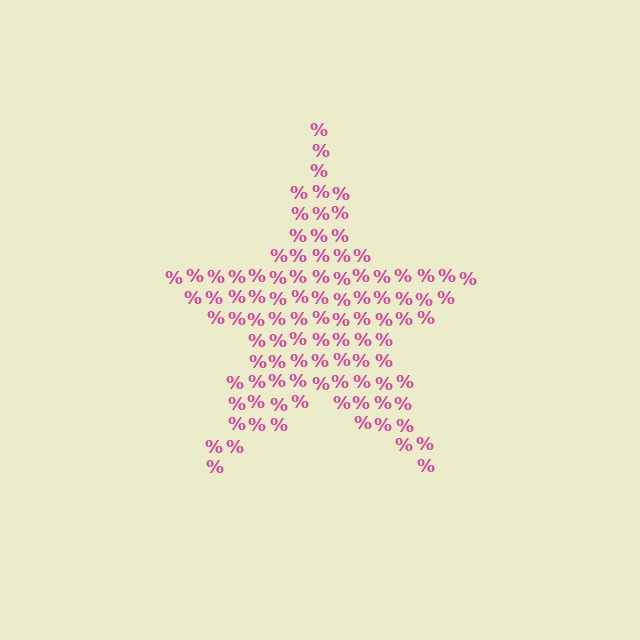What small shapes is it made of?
It is made of small percent signs.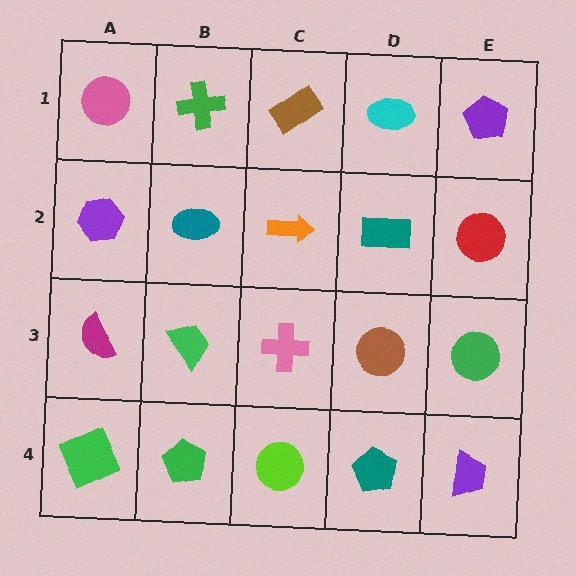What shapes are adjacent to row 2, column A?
A pink circle (row 1, column A), a magenta semicircle (row 3, column A), a teal ellipse (row 2, column B).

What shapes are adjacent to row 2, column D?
A cyan ellipse (row 1, column D), a brown circle (row 3, column D), an orange arrow (row 2, column C), a red circle (row 2, column E).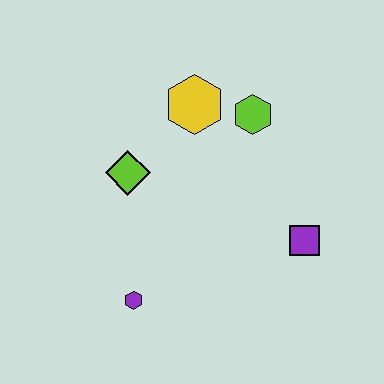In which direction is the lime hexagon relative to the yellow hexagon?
The lime hexagon is to the right of the yellow hexagon.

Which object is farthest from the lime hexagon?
The purple hexagon is farthest from the lime hexagon.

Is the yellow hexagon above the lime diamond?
Yes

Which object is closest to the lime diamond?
The yellow hexagon is closest to the lime diamond.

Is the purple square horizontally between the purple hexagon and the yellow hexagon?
No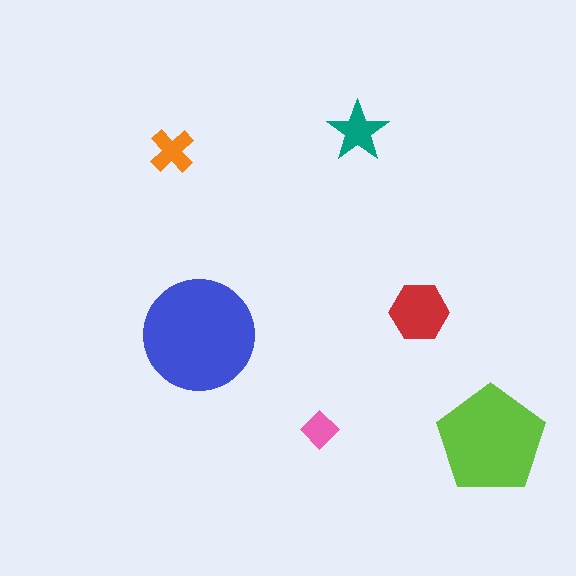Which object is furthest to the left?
The orange cross is leftmost.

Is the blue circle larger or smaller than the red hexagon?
Larger.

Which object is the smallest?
The pink diamond.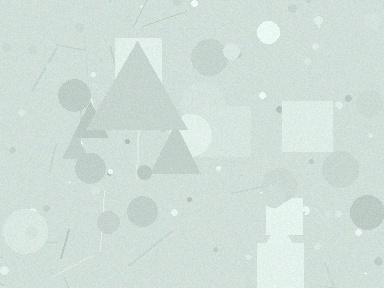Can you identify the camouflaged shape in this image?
The camouflaged shape is a triangle.